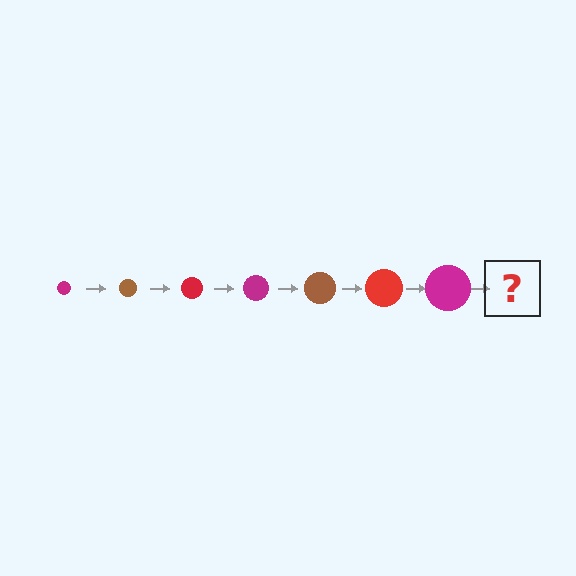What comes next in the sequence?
The next element should be a brown circle, larger than the previous one.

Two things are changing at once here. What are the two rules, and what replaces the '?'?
The two rules are that the circle grows larger each step and the color cycles through magenta, brown, and red. The '?' should be a brown circle, larger than the previous one.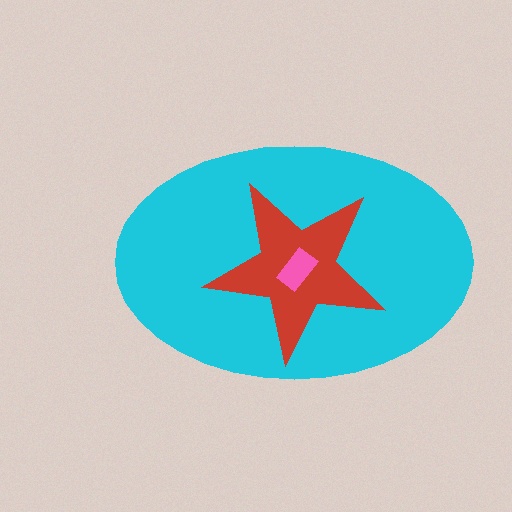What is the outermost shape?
The cyan ellipse.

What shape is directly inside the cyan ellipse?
The red star.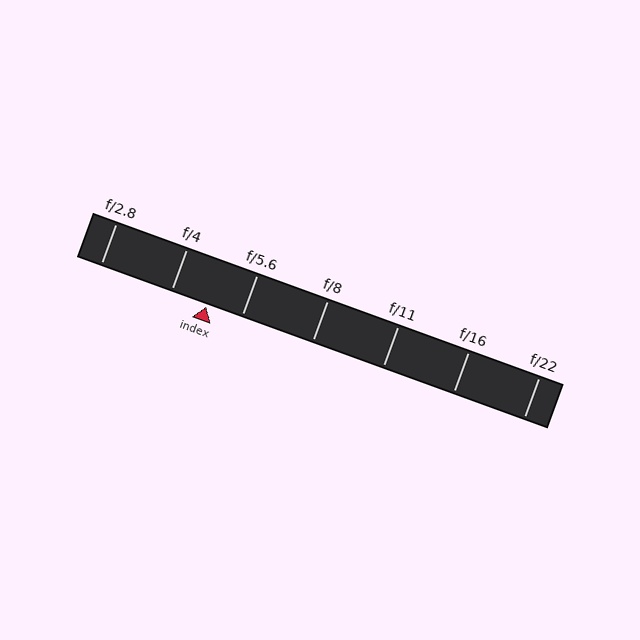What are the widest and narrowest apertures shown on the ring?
The widest aperture shown is f/2.8 and the narrowest is f/22.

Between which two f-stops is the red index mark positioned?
The index mark is between f/4 and f/5.6.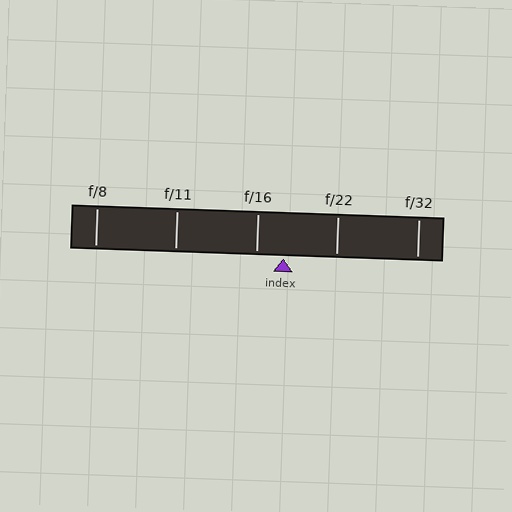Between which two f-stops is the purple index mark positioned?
The index mark is between f/16 and f/22.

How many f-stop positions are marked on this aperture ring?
There are 5 f-stop positions marked.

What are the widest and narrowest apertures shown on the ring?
The widest aperture shown is f/8 and the narrowest is f/32.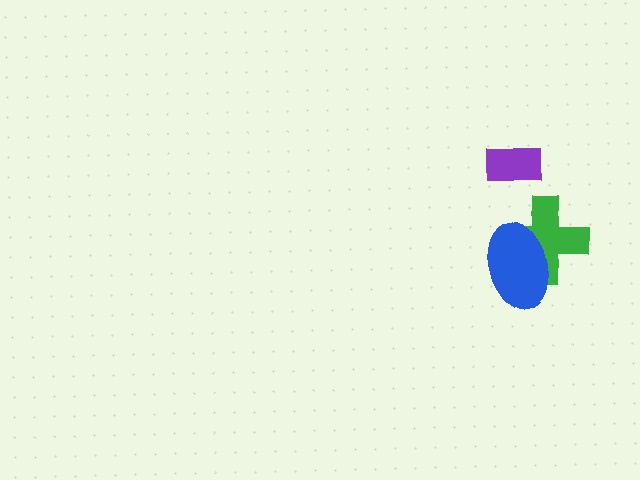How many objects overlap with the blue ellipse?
1 object overlaps with the blue ellipse.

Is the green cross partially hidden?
Yes, it is partially covered by another shape.